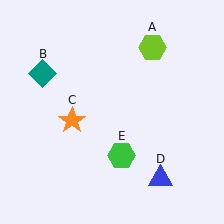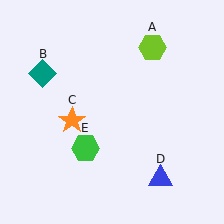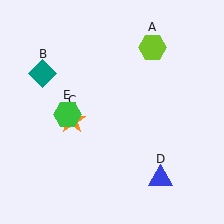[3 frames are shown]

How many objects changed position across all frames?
1 object changed position: green hexagon (object E).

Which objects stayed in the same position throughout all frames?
Lime hexagon (object A) and teal diamond (object B) and orange star (object C) and blue triangle (object D) remained stationary.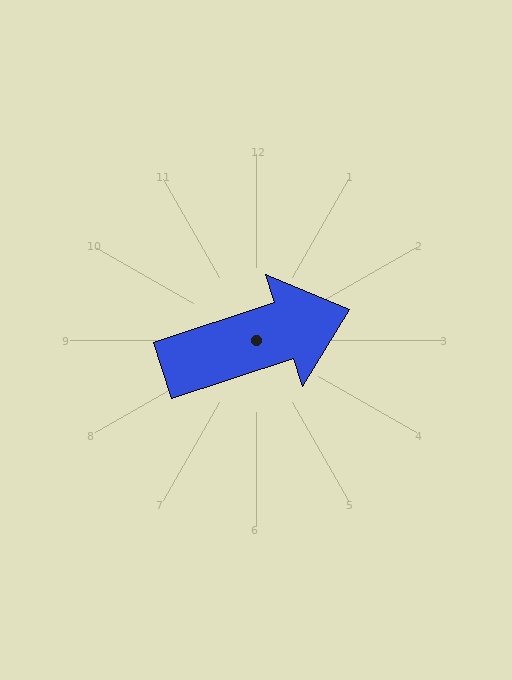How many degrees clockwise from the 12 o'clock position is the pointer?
Approximately 72 degrees.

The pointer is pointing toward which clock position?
Roughly 2 o'clock.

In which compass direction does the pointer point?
East.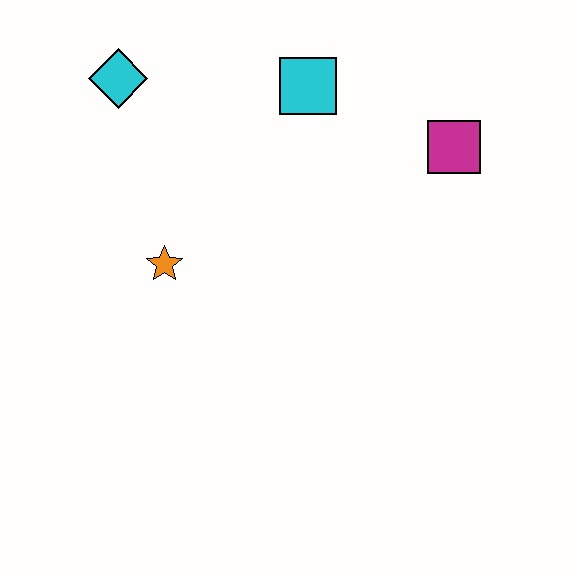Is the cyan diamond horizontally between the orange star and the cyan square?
No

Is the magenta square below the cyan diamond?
Yes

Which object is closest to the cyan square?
The magenta square is closest to the cyan square.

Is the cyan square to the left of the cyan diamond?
No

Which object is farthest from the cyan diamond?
The magenta square is farthest from the cyan diamond.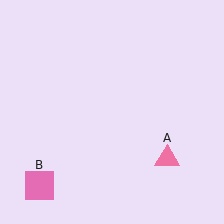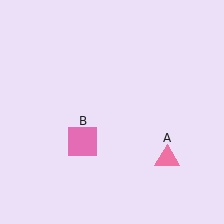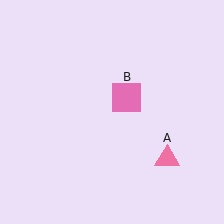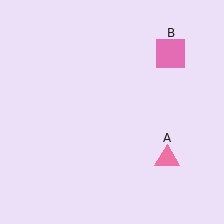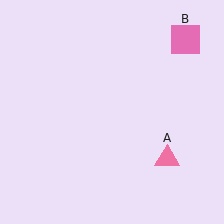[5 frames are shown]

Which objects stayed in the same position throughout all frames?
Pink triangle (object A) remained stationary.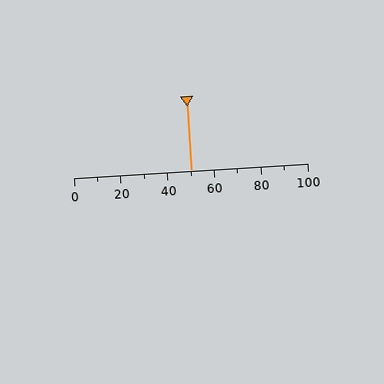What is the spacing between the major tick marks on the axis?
The major ticks are spaced 20 apart.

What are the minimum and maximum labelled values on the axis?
The axis runs from 0 to 100.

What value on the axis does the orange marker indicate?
The marker indicates approximately 50.